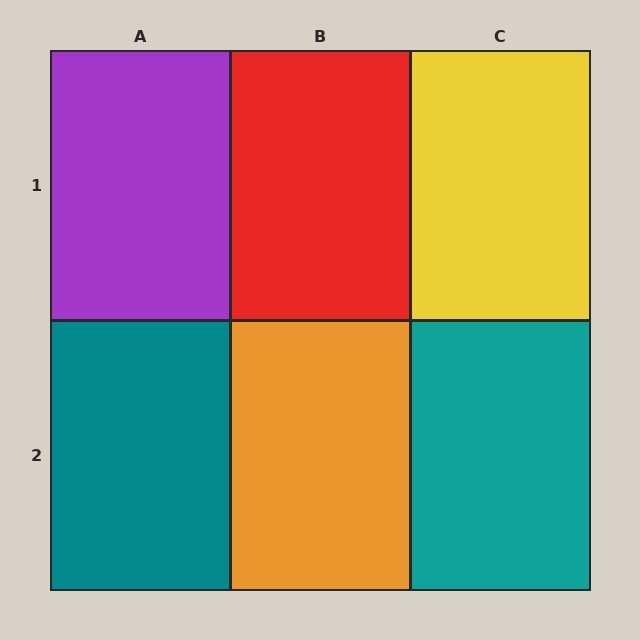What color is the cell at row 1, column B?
Red.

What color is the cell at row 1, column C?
Yellow.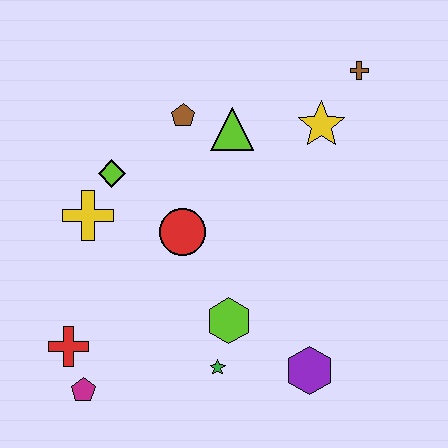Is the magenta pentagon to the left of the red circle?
Yes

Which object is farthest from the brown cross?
The magenta pentagon is farthest from the brown cross.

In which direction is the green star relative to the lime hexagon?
The green star is below the lime hexagon.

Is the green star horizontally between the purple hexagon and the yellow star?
No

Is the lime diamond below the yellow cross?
No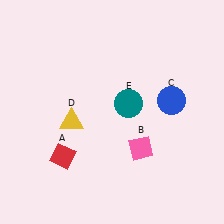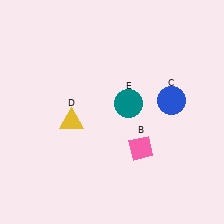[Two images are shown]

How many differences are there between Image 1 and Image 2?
There is 1 difference between the two images.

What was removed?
The red diamond (A) was removed in Image 2.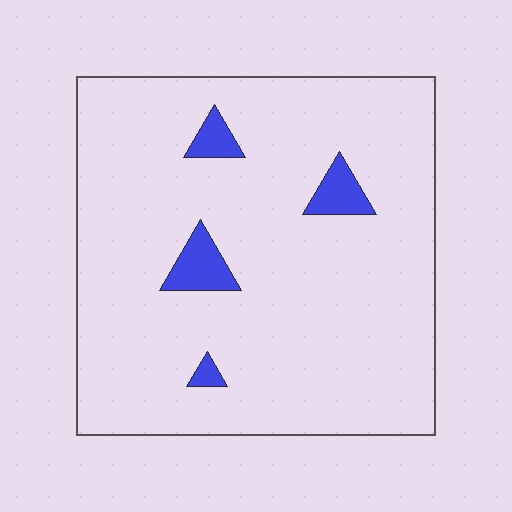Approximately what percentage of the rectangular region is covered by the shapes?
Approximately 5%.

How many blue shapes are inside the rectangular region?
4.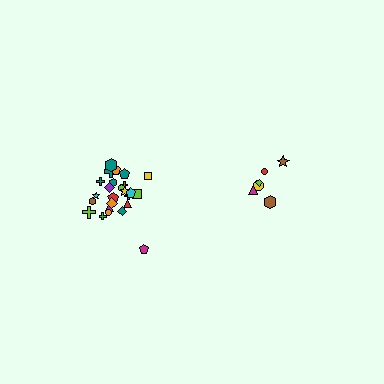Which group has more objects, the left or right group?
The left group.